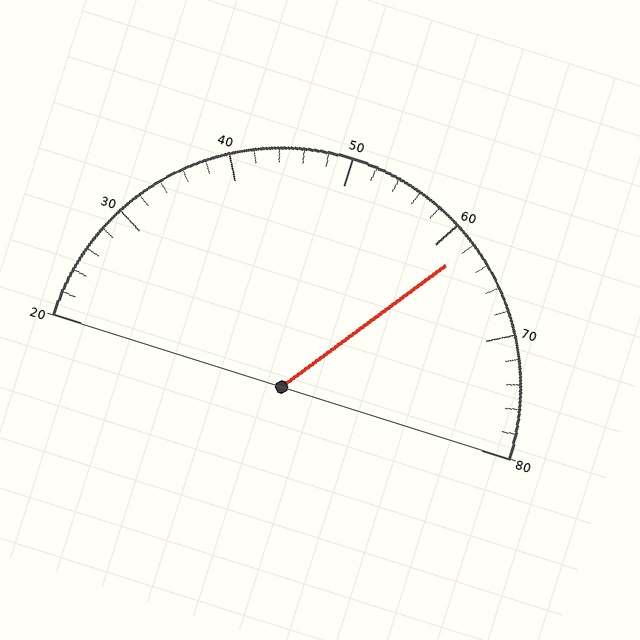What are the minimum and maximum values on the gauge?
The gauge ranges from 20 to 80.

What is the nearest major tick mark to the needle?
The nearest major tick mark is 60.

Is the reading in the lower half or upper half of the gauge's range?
The reading is in the upper half of the range (20 to 80).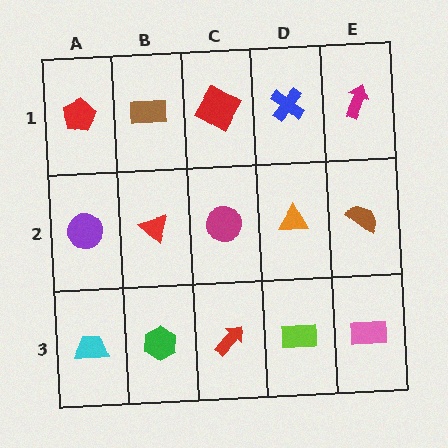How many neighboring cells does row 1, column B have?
3.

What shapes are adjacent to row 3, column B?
A red triangle (row 2, column B), a cyan trapezoid (row 3, column A), a red arrow (row 3, column C).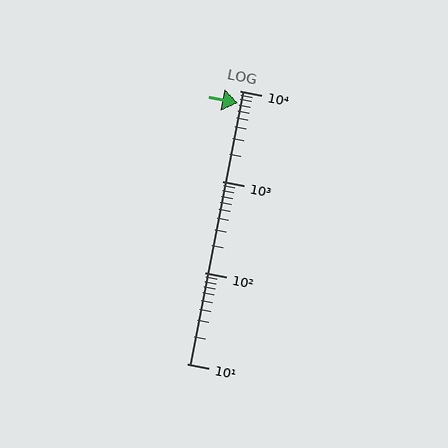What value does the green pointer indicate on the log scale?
The pointer indicates approximately 7300.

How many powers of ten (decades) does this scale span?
The scale spans 3 decades, from 10 to 10000.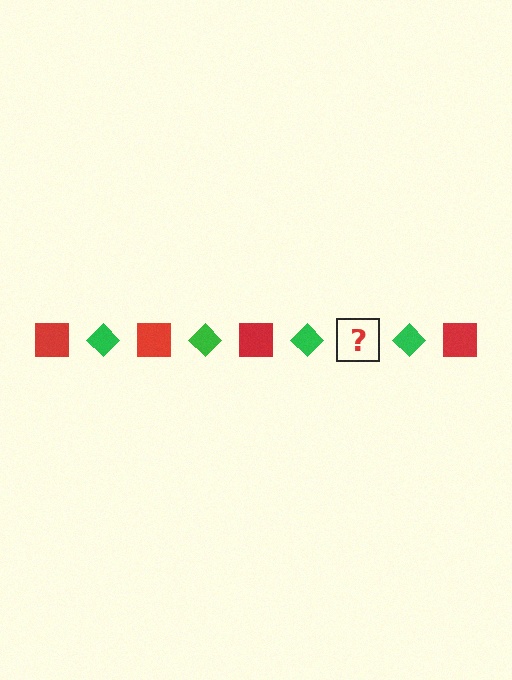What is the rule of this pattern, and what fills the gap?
The rule is that the pattern alternates between red square and green diamond. The gap should be filled with a red square.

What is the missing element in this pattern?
The missing element is a red square.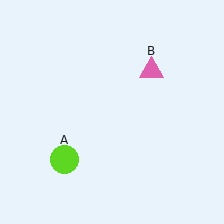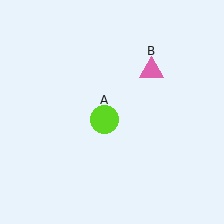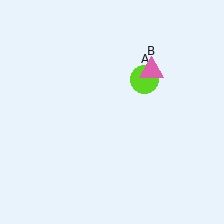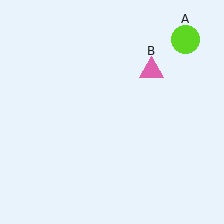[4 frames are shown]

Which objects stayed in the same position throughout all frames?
Pink triangle (object B) remained stationary.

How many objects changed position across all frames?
1 object changed position: lime circle (object A).